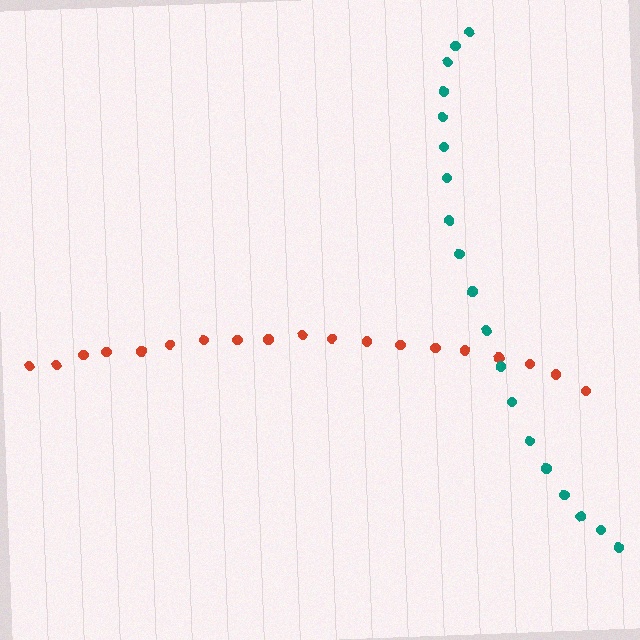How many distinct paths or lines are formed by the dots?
There are 2 distinct paths.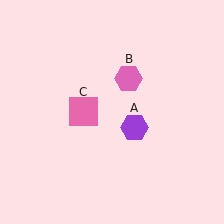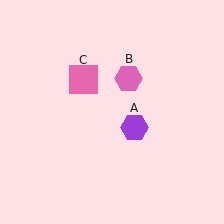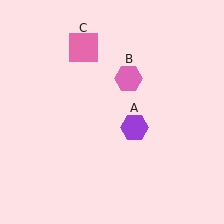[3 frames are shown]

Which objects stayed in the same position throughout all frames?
Purple hexagon (object A) and pink hexagon (object B) remained stationary.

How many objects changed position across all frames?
1 object changed position: pink square (object C).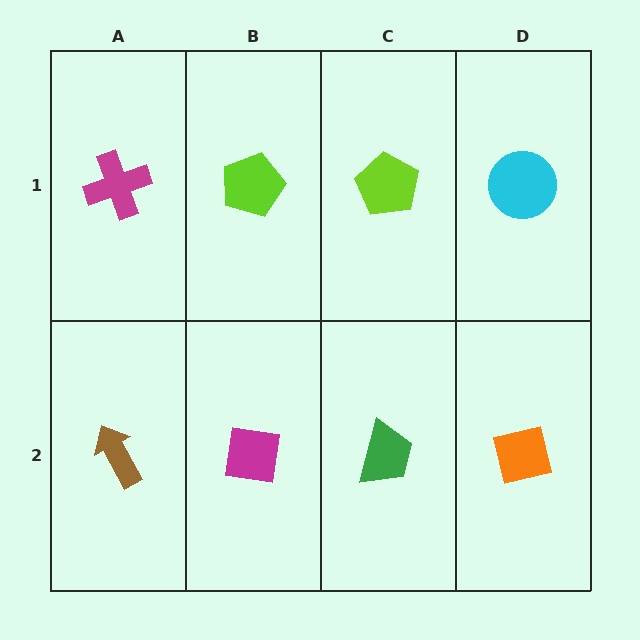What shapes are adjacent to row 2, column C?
A lime pentagon (row 1, column C), a magenta square (row 2, column B), an orange square (row 2, column D).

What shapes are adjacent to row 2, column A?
A magenta cross (row 1, column A), a magenta square (row 2, column B).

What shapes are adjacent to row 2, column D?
A cyan circle (row 1, column D), a green trapezoid (row 2, column C).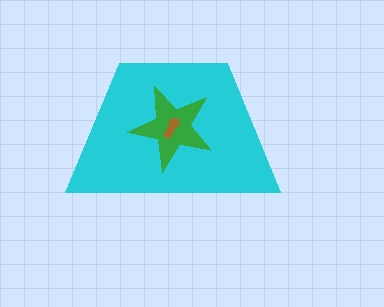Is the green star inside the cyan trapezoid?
Yes.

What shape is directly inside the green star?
The brown arrow.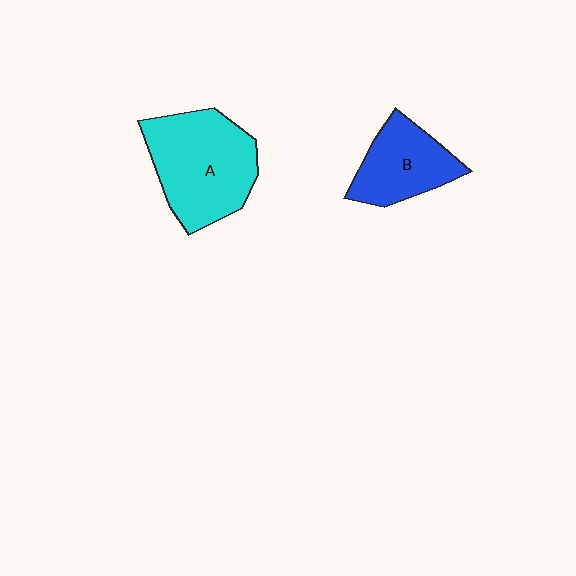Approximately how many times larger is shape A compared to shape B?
Approximately 1.5 times.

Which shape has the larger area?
Shape A (cyan).